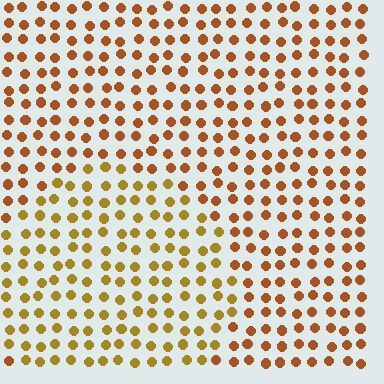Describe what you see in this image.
The image is filled with small brown elements in a uniform arrangement. A circle-shaped region is visible where the elements are tinted to a slightly different hue, forming a subtle color boundary.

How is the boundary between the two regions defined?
The boundary is defined purely by a slight shift in hue (about 24 degrees). Spacing, size, and orientation are identical on both sides.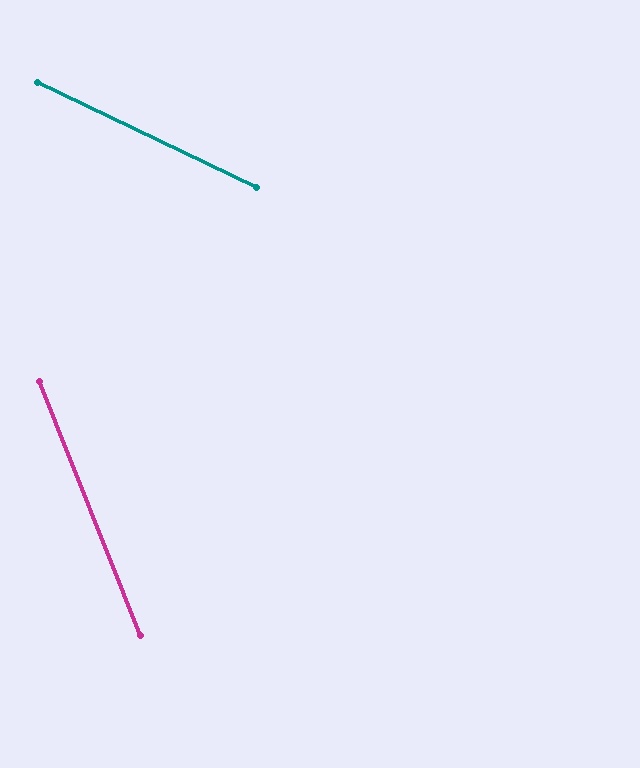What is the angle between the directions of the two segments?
Approximately 43 degrees.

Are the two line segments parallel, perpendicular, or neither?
Neither parallel nor perpendicular — they differ by about 43°.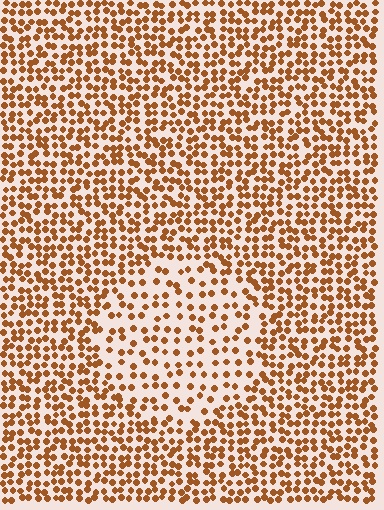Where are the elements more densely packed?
The elements are more densely packed outside the circle boundary.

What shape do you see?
I see a circle.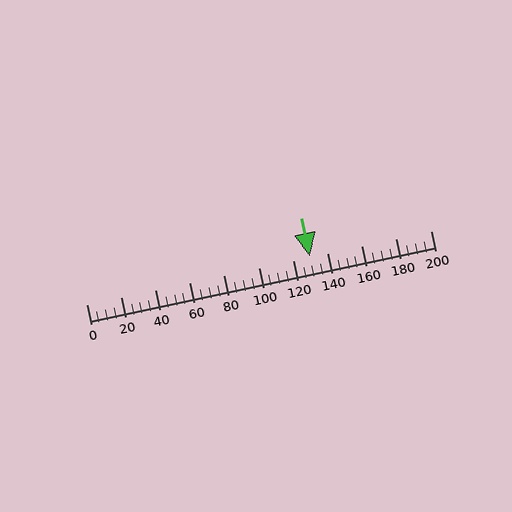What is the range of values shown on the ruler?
The ruler shows values from 0 to 200.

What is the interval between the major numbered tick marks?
The major tick marks are spaced 20 units apart.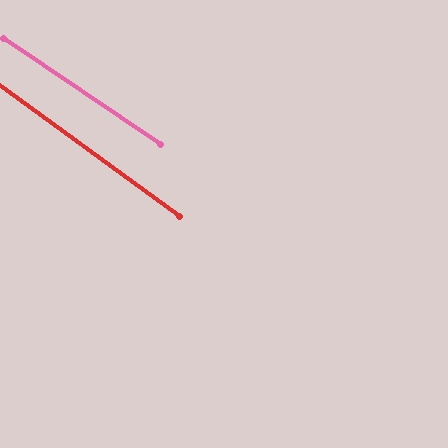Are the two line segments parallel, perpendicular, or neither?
Parallel — their directions differ by only 2.0°.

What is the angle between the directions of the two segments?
Approximately 2 degrees.